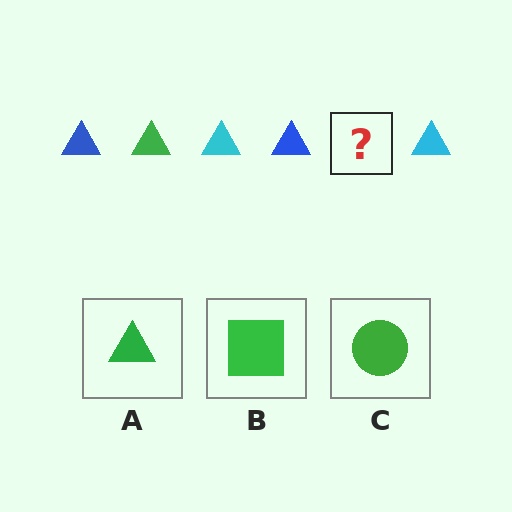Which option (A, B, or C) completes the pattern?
A.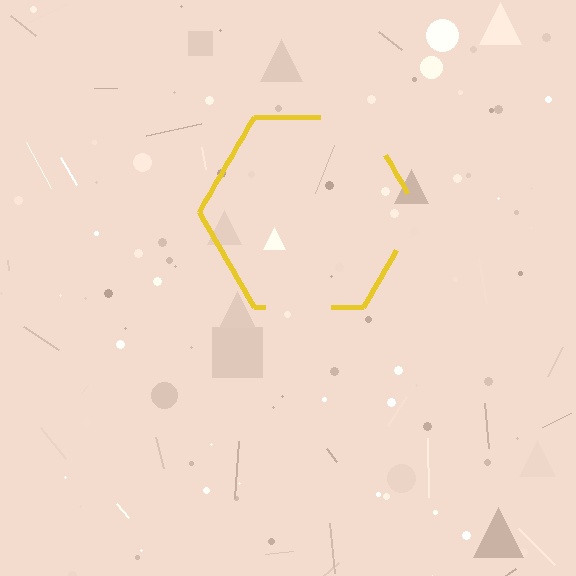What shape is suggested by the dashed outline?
The dashed outline suggests a hexagon.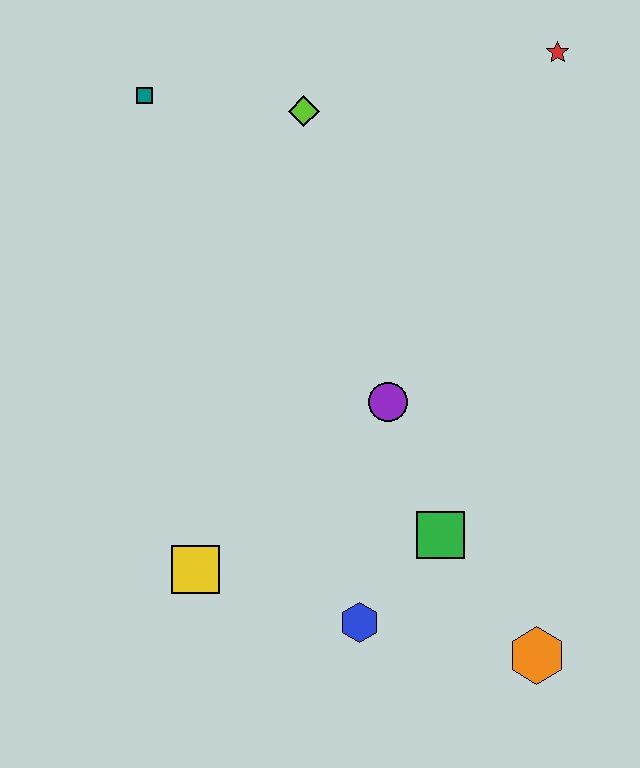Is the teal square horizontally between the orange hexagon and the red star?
No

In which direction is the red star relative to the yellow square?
The red star is above the yellow square.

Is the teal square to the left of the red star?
Yes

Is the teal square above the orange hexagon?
Yes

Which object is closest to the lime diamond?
The teal square is closest to the lime diamond.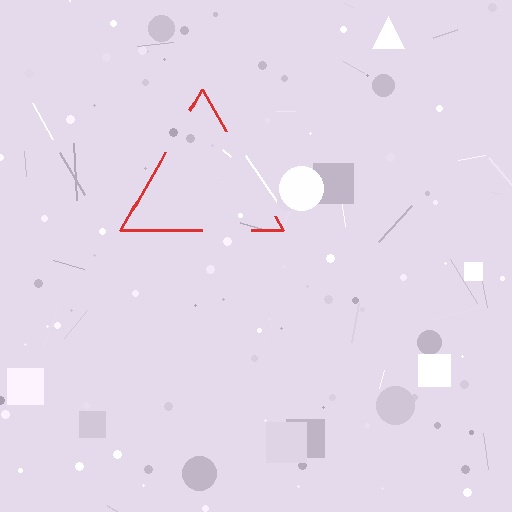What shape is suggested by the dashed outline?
The dashed outline suggests a triangle.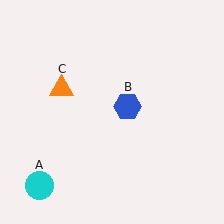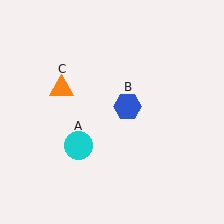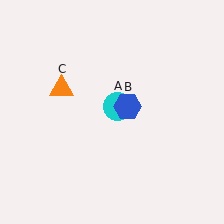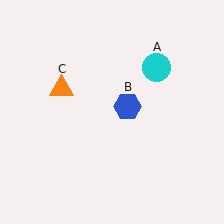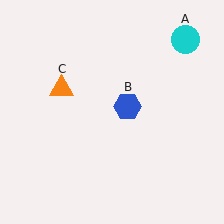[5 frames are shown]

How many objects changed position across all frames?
1 object changed position: cyan circle (object A).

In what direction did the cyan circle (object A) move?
The cyan circle (object A) moved up and to the right.